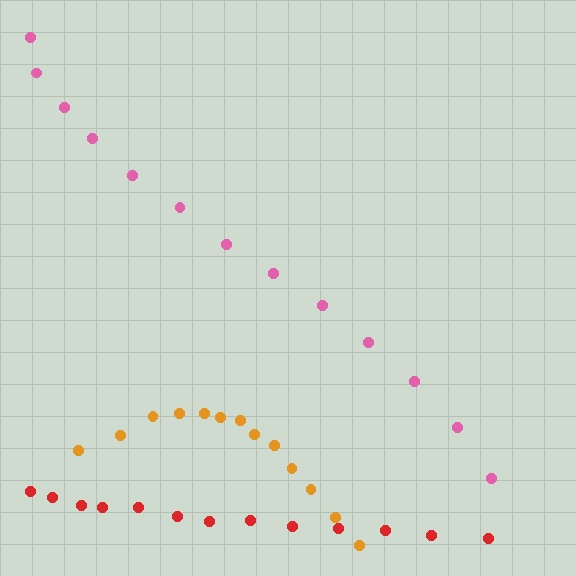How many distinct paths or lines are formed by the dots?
There are 3 distinct paths.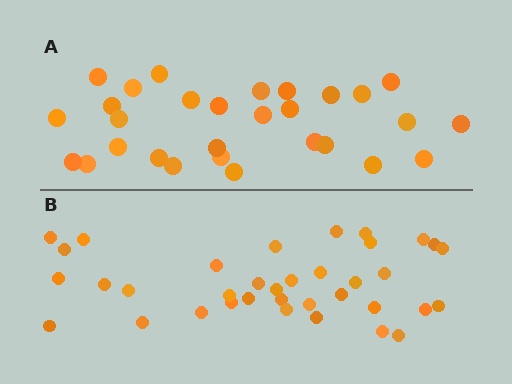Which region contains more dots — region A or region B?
Region B (the bottom region) has more dots.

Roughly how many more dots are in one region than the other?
Region B has roughly 8 or so more dots than region A.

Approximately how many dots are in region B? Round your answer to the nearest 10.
About 40 dots. (The exact count is 36, which rounds to 40.)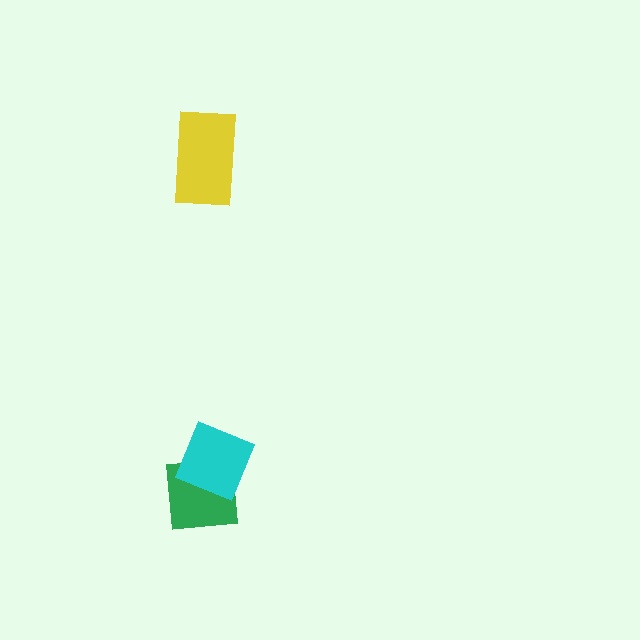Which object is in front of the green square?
The cyan square is in front of the green square.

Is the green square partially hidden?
Yes, it is partially covered by another shape.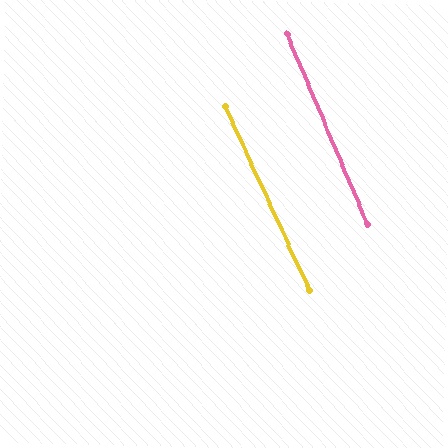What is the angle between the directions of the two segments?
Approximately 2 degrees.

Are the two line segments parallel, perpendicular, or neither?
Parallel — their directions differ by only 1.7°.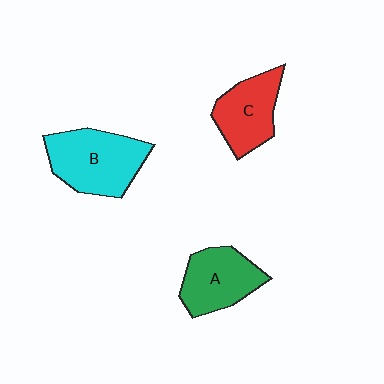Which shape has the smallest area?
Shape C (red).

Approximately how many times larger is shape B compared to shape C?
Approximately 1.3 times.